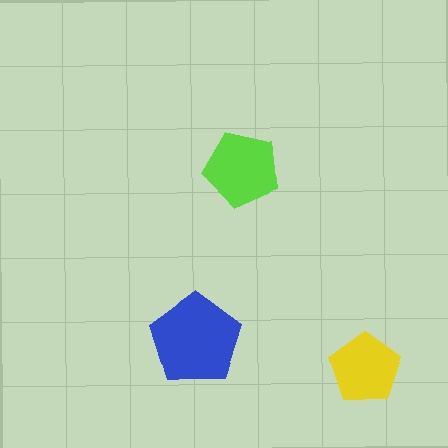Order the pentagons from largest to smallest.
the blue one, the lime one, the yellow one.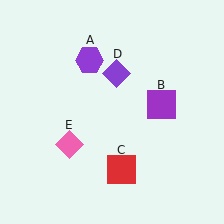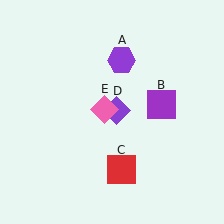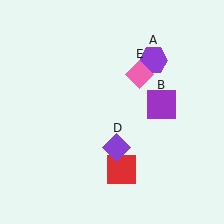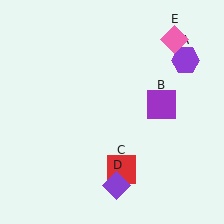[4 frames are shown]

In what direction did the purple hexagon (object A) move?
The purple hexagon (object A) moved right.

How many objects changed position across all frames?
3 objects changed position: purple hexagon (object A), purple diamond (object D), pink diamond (object E).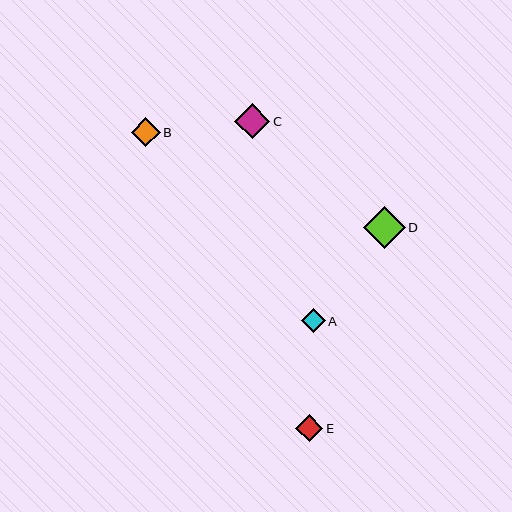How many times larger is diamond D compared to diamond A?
Diamond D is approximately 1.8 times the size of diamond A.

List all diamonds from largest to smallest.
From largest to smallest: D, C, B, E, A.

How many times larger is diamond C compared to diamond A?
Diamond C is approximately 1.5 times the size of diamond A.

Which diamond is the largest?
Diamond D is the largest with a size of approximately 42 pixels.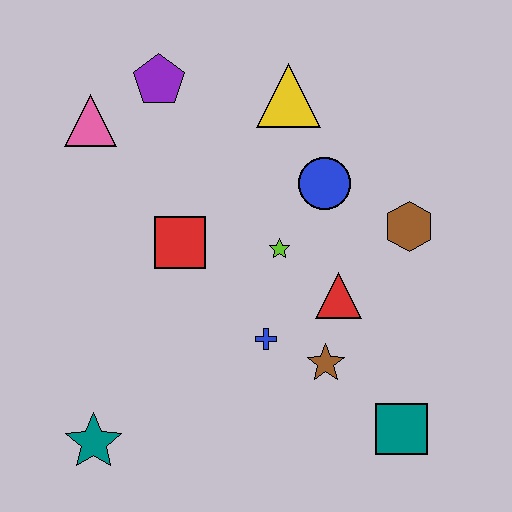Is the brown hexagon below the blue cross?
No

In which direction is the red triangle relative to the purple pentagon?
The red triangle is below the purple pentagon.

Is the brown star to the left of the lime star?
No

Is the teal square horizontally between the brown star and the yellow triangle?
No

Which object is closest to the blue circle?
The lime star is closest to the blue circle.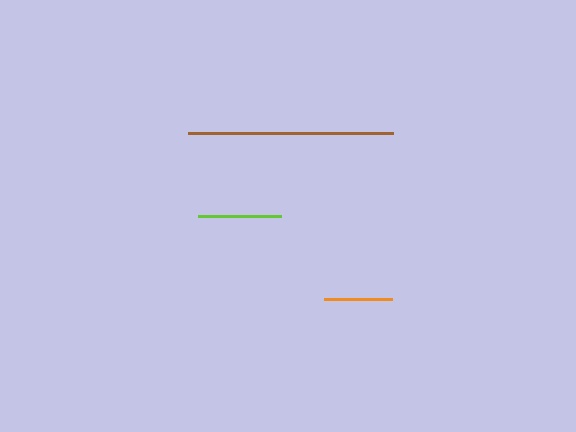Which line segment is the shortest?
The orange line is the shortest at approximately 68 pixels.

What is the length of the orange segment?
The orange segment is approximately 68 pixels long.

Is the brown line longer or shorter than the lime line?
The brown line is longer than the lime line.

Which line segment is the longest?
The brown line is the longest at approximately 206 pixels.